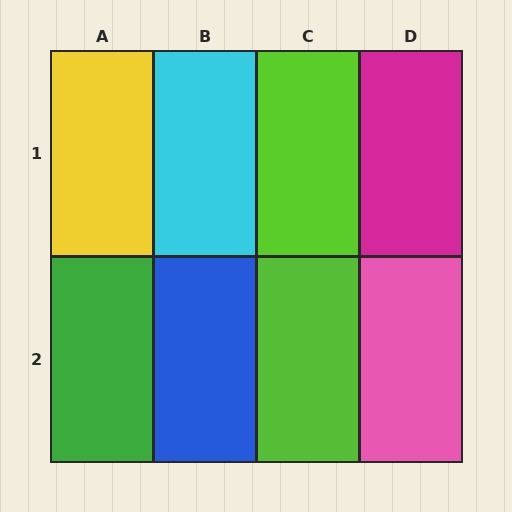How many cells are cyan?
1 cell is cyan.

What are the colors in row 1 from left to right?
Yellow, cyan, lime, magenta.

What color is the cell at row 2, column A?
Green.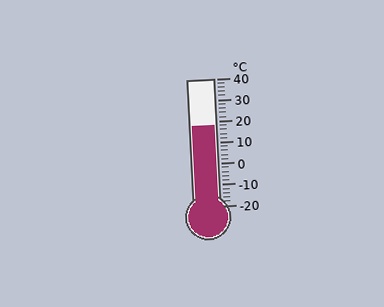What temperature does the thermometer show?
The thermometer shows approximately 18°C.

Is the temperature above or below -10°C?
The temperature is above -10°C.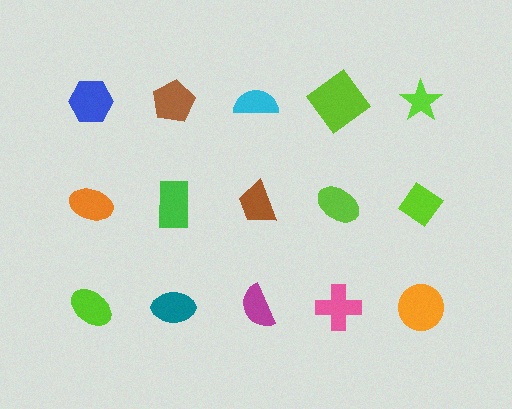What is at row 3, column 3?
A magenta semicircle.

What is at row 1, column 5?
A lime star.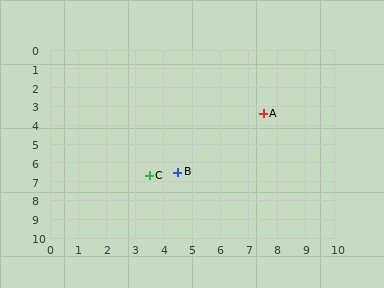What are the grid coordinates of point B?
Point B is at approximately (4.5, 6.5).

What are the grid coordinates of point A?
Point A is at approximately (7.5, 3.4).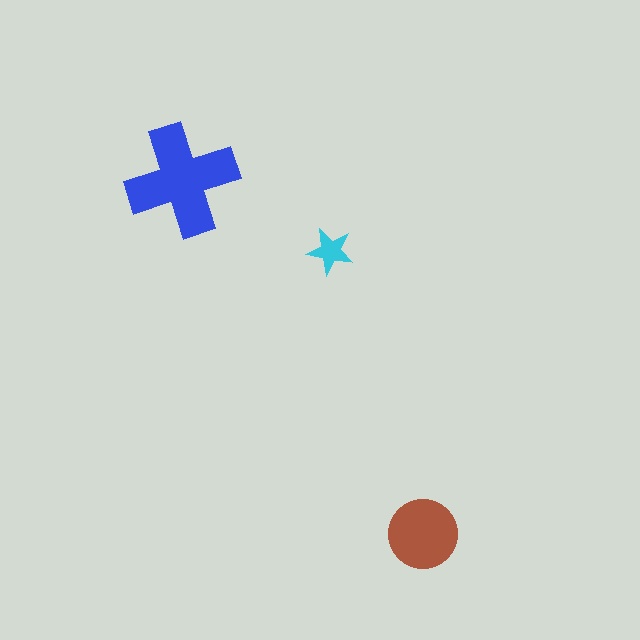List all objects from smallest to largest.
The cyan star, the brown circle, the blue cross.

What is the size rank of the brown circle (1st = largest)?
2nd.